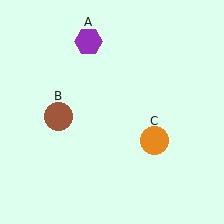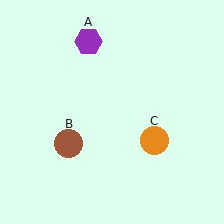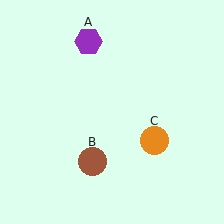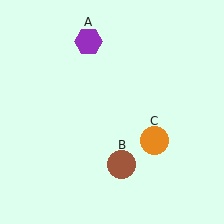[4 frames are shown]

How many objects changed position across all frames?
1 object changed position: brown circle (object B).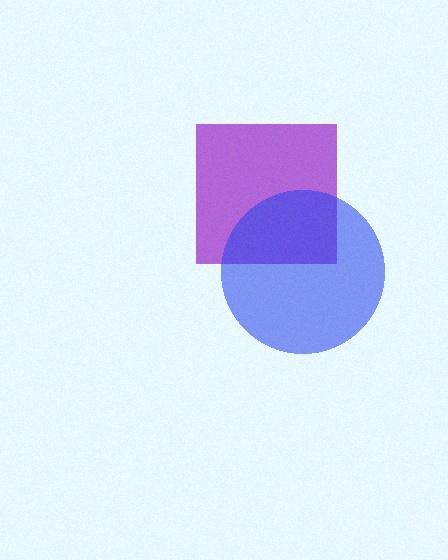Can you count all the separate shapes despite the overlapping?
Yes, there are 2 separate shapes.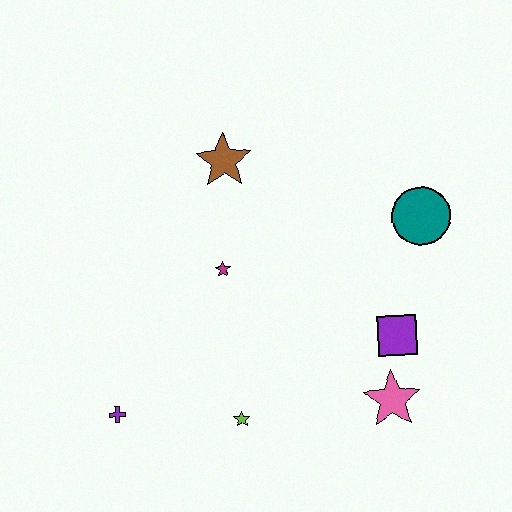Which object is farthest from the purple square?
The purple cross is farthest from the purple square.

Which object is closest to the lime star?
The purple cross is closest to the lime star.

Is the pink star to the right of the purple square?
No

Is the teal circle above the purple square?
Yes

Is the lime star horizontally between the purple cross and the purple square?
Yes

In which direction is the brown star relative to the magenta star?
The brown star is above the magenta star.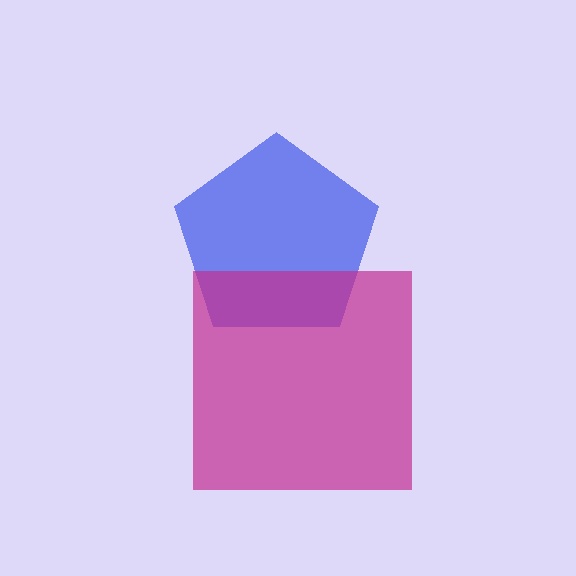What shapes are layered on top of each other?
The layered shapes are: a blue pentagon, a magenta square.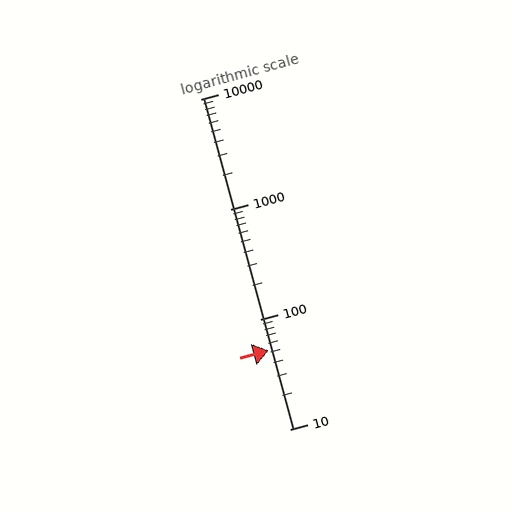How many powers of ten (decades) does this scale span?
The scale spans 3 decades, from 10 to 10000.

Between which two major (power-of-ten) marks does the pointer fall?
The pointer is between 10 and 100.